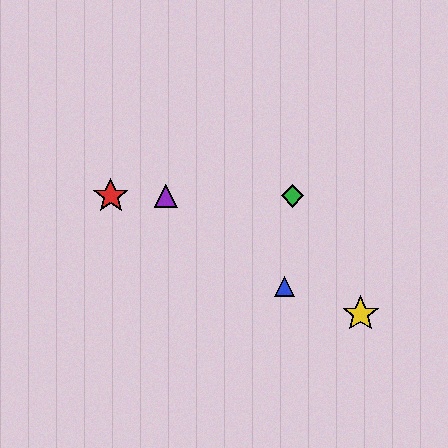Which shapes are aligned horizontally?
The red star, the green diamond, the purple triangle are aligned horizontally.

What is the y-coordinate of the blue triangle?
The blue triangle is at y≈286.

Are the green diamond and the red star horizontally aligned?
Yes, both are at y≈196.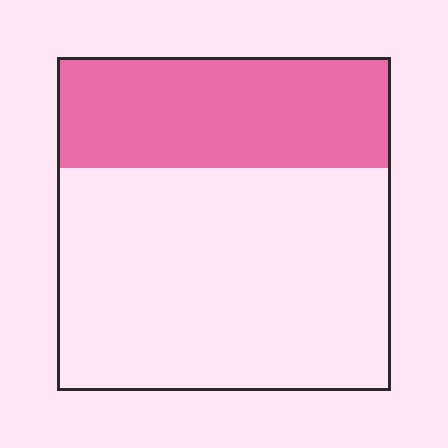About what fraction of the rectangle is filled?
About one third (1/3).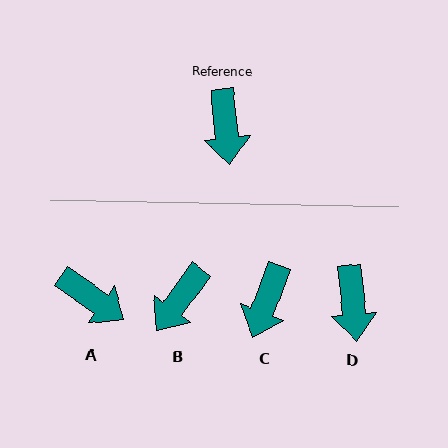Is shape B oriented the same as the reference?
No, it is off by about 42 degrees.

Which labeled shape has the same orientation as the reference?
D.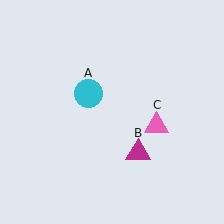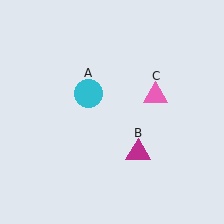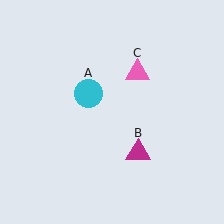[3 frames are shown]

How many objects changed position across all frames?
1 object changed position: pink triangle (object C).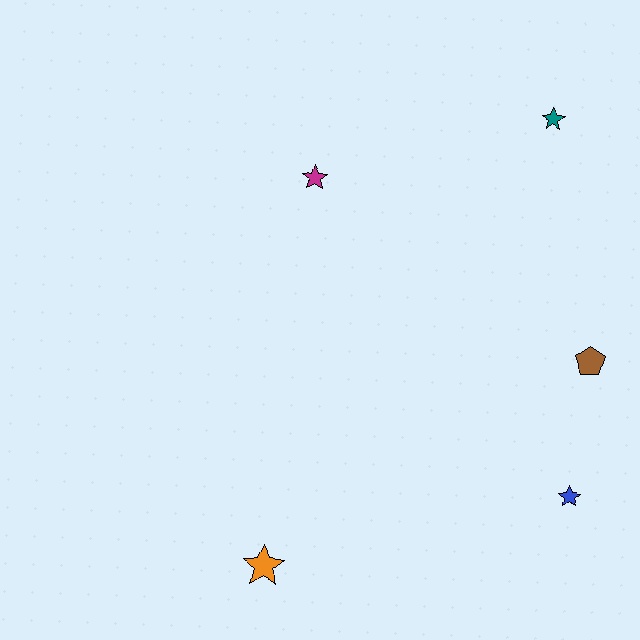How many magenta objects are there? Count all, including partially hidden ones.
There is 1 magenta object.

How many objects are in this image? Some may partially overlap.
There are 5 objects.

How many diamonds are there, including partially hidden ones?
There are no diamonds.